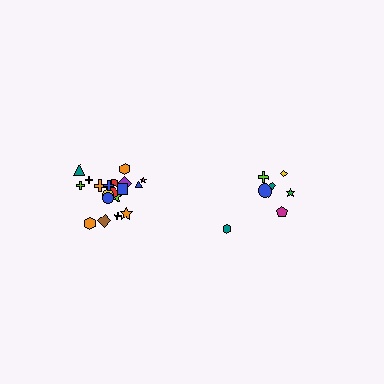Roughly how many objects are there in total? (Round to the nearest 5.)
Roughly 30 objects in total.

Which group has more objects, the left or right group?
The left group.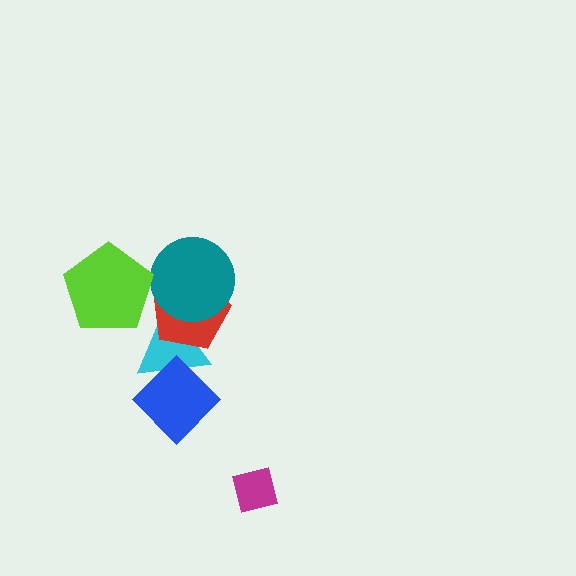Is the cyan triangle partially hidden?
Yes, it is partially covered by another shape.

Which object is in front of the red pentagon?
The teal circle is in front of the red pentagon.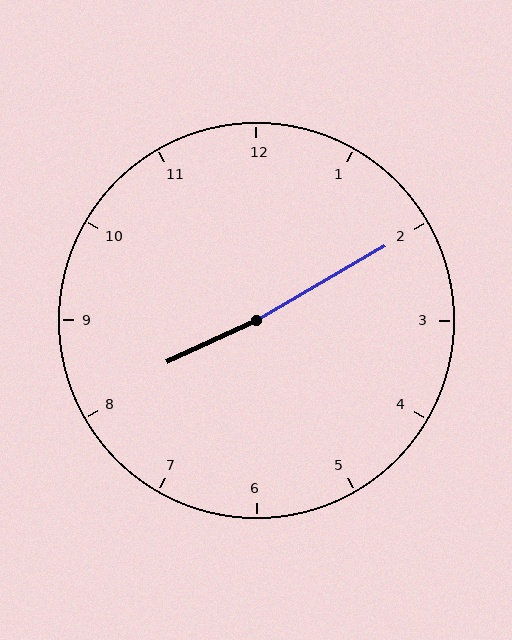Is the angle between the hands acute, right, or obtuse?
It is obtuse.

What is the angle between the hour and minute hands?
Approximately 175 degrees.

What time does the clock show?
8:10.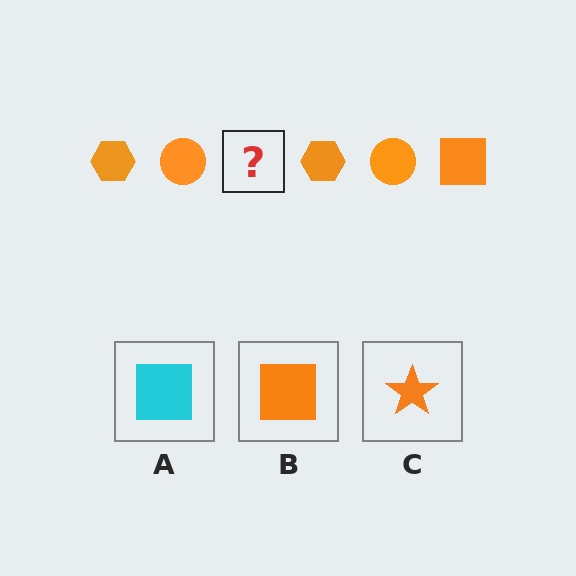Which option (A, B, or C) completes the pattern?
B.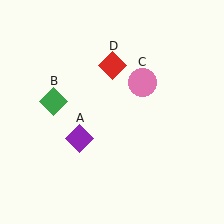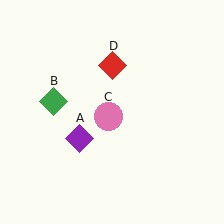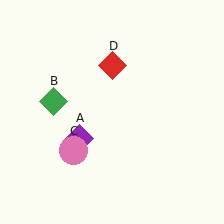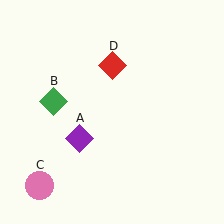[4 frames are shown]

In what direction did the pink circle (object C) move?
The pink circle (object C) moved down and to the left.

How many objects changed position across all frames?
1 object changed position: pink circle (object C).